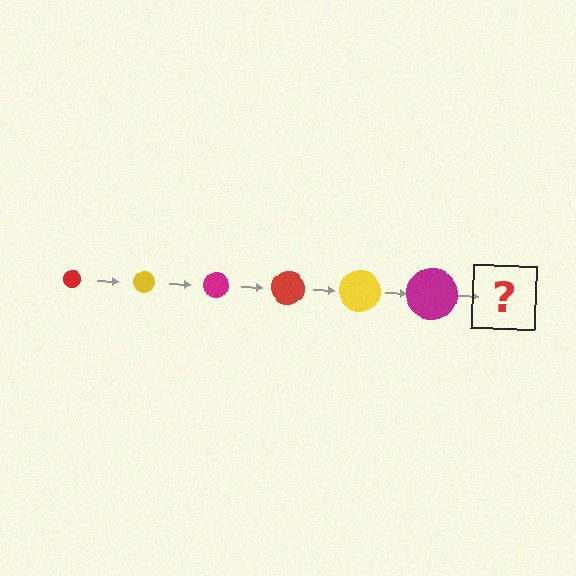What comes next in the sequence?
The next element should be a red circle, larger than the previous one.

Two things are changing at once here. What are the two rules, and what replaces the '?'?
The two rules are that the circle grows larger each step and the color cycles through red, yellow, and magenta. The '?' should be a red circle, larger than the previous one.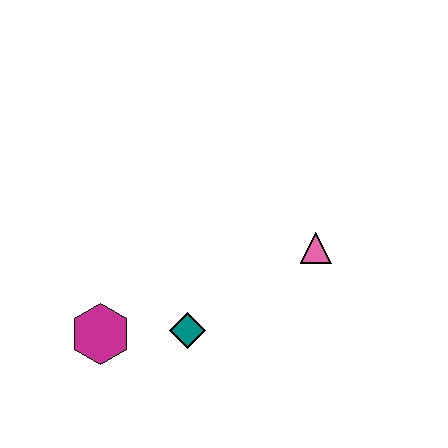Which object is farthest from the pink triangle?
The magenta hexagon is farthest from the pink triangle.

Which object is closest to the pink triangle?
The teal diamond is closest to the pink triangle.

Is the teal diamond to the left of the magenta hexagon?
No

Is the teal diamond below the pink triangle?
Yes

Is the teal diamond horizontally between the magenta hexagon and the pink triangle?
Yes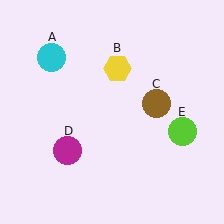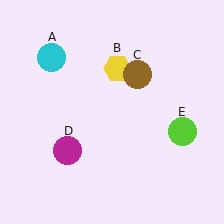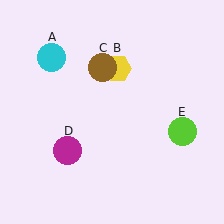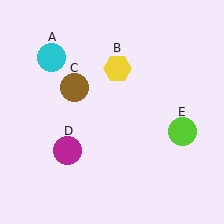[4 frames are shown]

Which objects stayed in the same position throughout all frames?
Cyan circle (object A) and yellow hexagon (object B) and magenta circle (object D) and lime circle (object E) remained stationary.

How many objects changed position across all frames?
1 object changed position: brown circle (object C).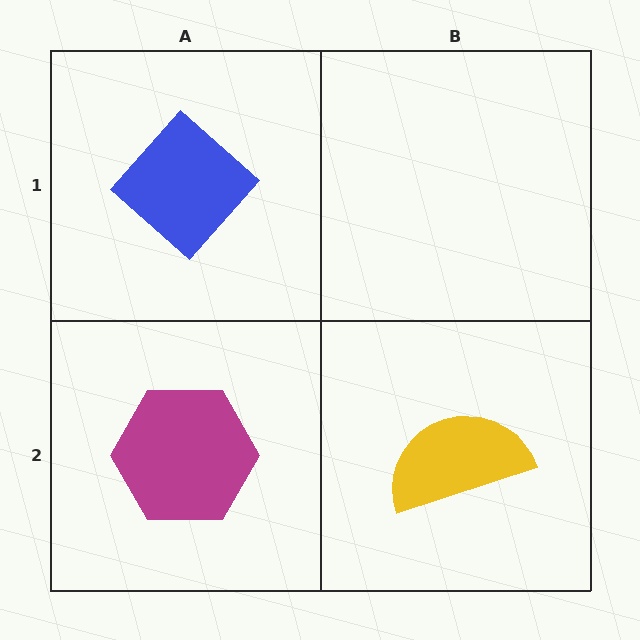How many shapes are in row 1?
1 shape.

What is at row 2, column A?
A magenta hexagon.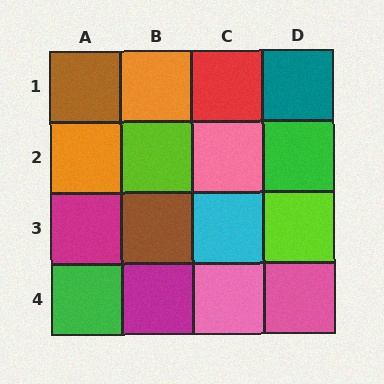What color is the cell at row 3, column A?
Magenta.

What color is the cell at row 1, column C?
Red.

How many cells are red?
1 cell is red.